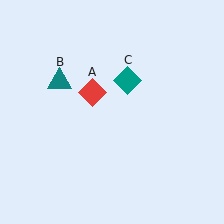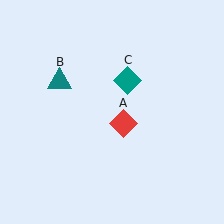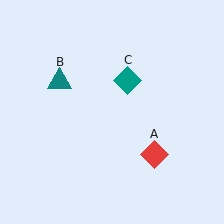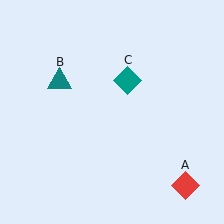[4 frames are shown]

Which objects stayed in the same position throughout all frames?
Teal triangle (object B) and teal diamond (object C) remained stationary.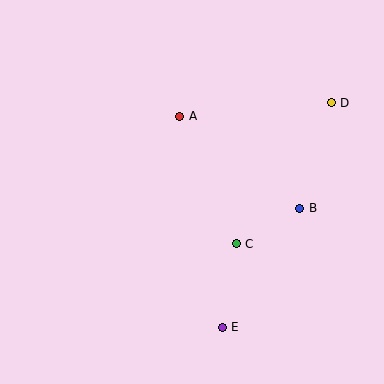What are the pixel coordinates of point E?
Point E is at (222, 327).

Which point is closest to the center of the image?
Point C at (236, 244) is closest to the center.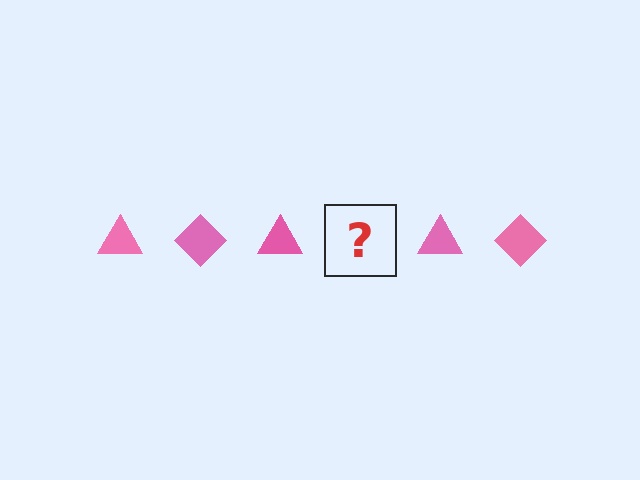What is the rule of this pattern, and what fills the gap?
The rule is that the pattern cycles through triangle, diamond shapes in pink. The gap should be filled with a pink diamond.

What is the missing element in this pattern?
The missing element is a pink diamond.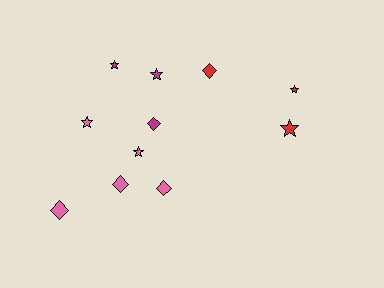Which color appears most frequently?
Pink, with 5 objects.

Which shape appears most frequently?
Star, with 6 objects.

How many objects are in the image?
There are 11 objects.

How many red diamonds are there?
There is 1 red diamond.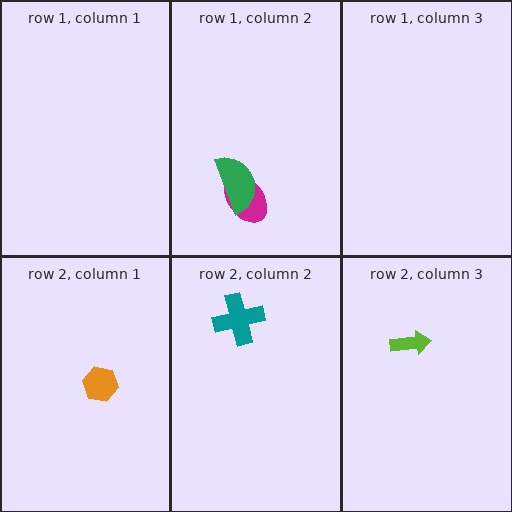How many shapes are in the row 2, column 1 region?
1.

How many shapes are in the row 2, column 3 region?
1.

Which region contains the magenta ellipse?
The row 1, column 2 region.